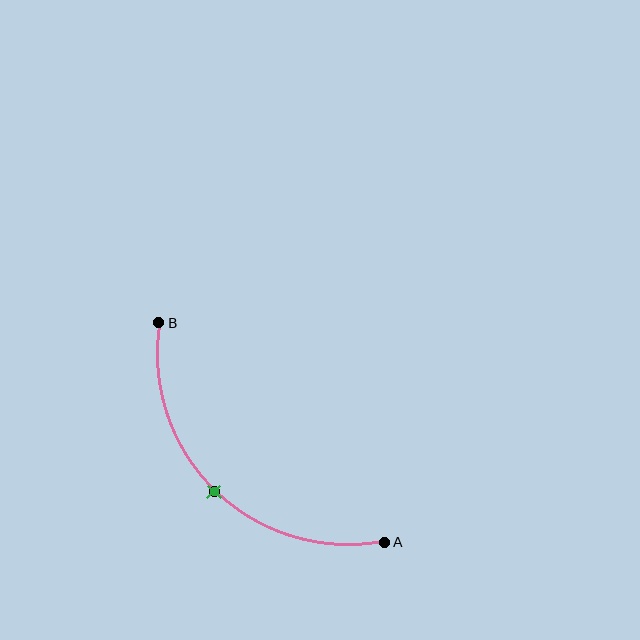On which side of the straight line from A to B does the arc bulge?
The arc bulges below and to the left of the straight line connecting A and B.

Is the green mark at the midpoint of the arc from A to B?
Yes. The green mark lies on the arc at equal arc-length from both A and B — it is the arc midpoint.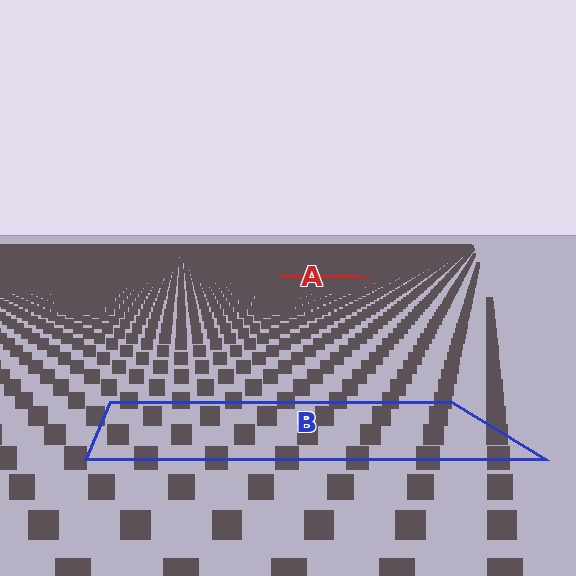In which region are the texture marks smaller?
The texture marks are smaller in region A, because it is farther away.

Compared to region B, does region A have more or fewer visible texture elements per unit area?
Region A has more texture elements per unit area — they are packed more densely because it is farther away.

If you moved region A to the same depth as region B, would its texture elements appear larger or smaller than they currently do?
They would appear larger. At a closer depth, the same texture elements are projected at a bigger on-screen size.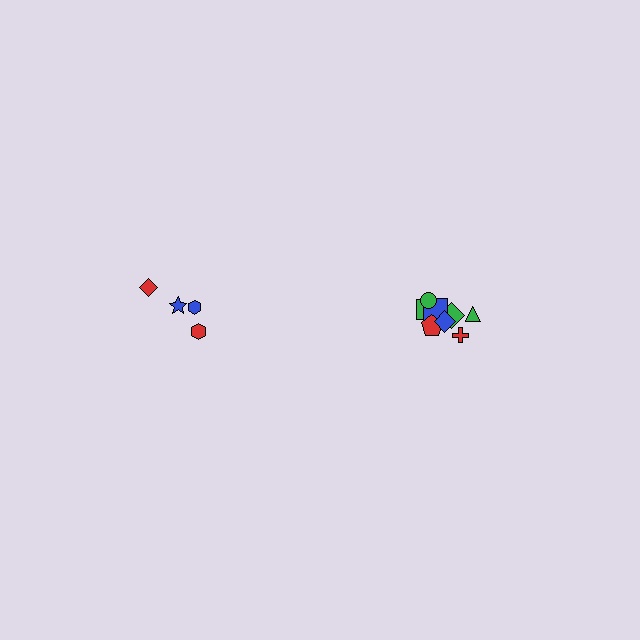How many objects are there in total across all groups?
There are 12 objects.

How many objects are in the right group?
There are 8 objects.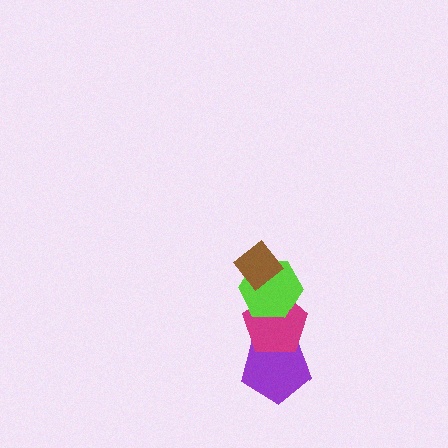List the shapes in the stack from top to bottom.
From top to bottom: the brown diamond, the lime hexagon, the magenta pentagon, the purple pentagon.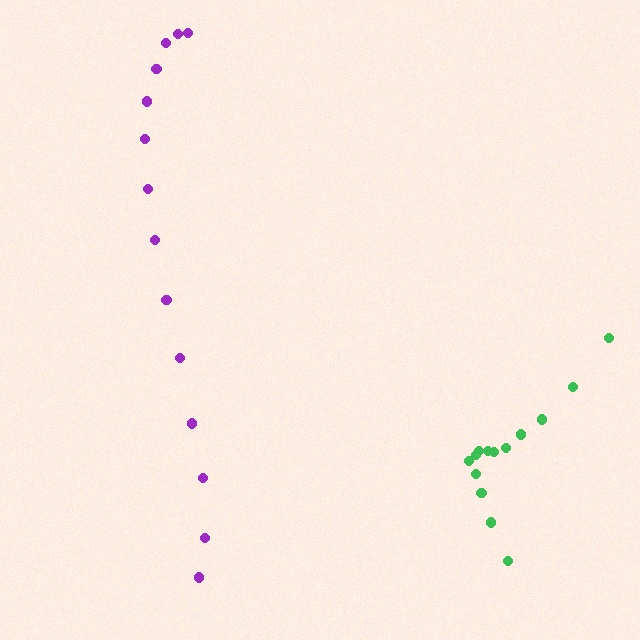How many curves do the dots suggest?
There are 2 distinct paths.